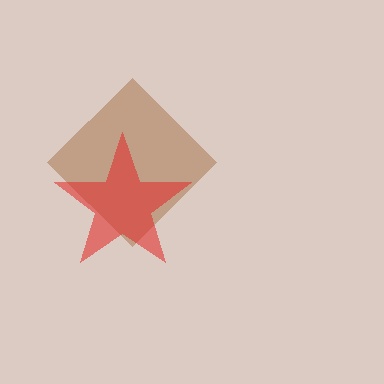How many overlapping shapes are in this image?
There are 2 overlapping shapes in the image.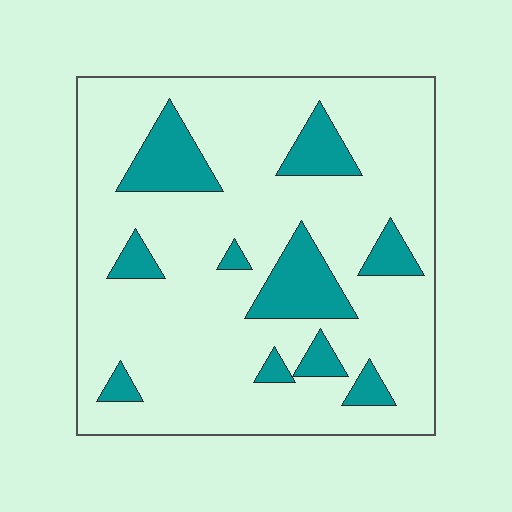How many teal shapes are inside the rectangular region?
10.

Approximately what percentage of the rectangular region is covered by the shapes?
Approximately 20%.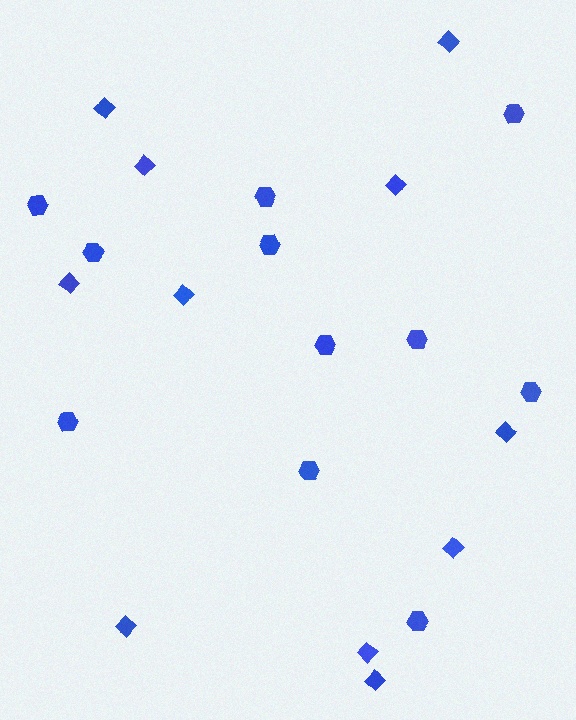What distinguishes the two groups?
There are 2 groups: one group of diamonds (11) and one group of hexagons (11).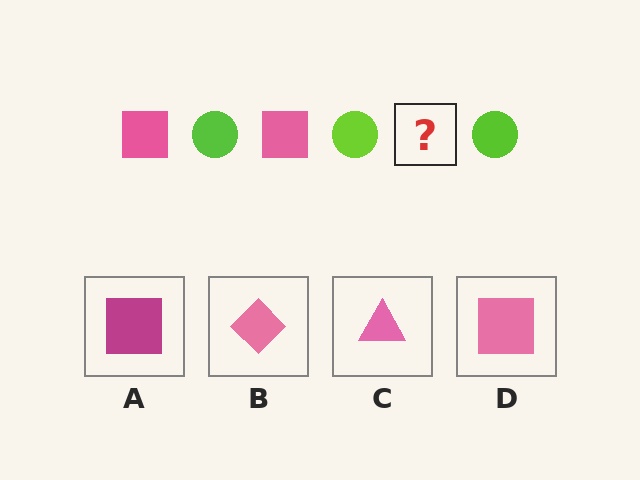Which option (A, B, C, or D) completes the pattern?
D.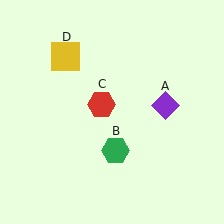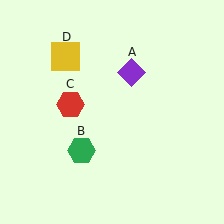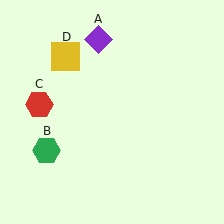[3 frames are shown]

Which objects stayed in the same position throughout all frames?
Yellow square (object D) remained stationary.